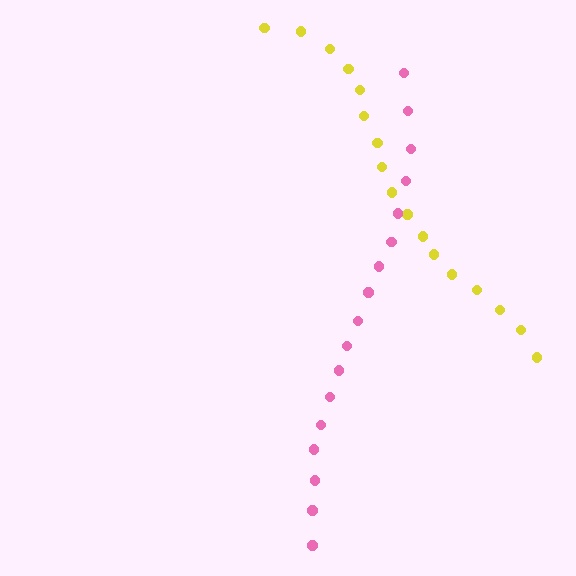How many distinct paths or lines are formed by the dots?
There are 2 distinct paths.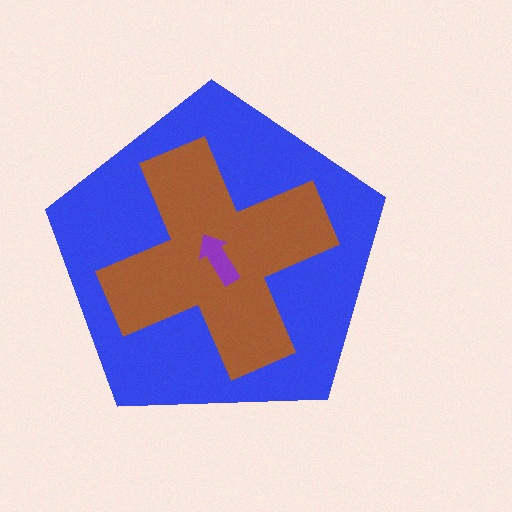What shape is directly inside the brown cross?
The purple arrow.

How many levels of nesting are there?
3.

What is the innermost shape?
The purple arrow.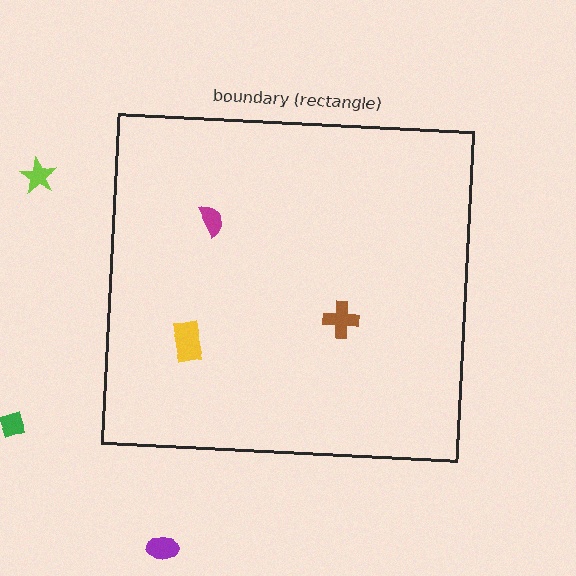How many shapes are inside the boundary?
3 inside, 3 outside.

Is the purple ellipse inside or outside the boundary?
Outside.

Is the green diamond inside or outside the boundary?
Outside.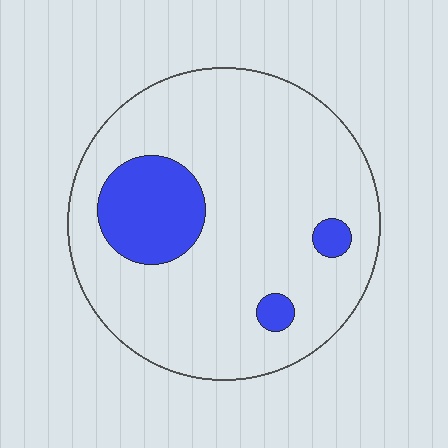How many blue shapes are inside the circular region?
3.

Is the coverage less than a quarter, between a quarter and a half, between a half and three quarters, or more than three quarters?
Less than a quarter.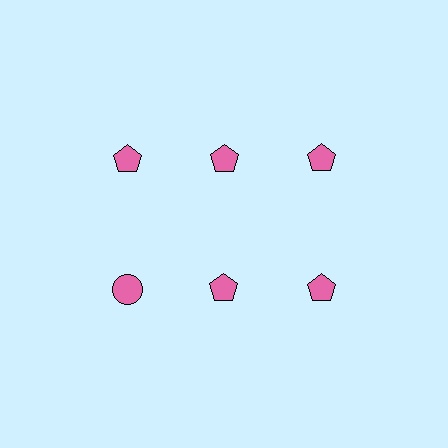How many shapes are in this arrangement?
There are 6 shapes arranged in a grid pattern.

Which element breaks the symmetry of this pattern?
The pink circle in the second row, leftmost column breaks the symmetry. All other shapes are pink pentagons.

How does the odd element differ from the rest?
It has a different shape: circle instead of pentagon.